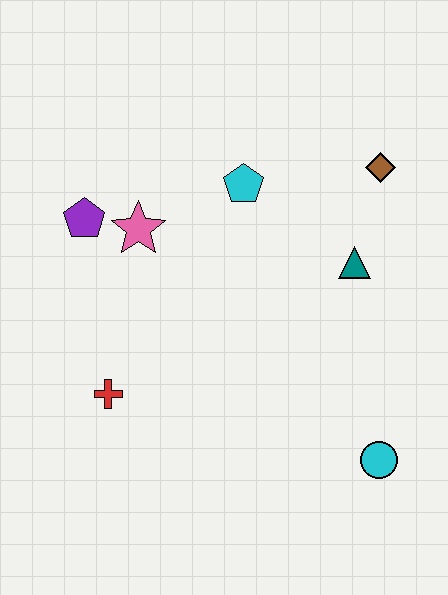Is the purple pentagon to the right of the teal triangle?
No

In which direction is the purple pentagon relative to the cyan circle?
The purple pentagon is to the left of the cyan circle.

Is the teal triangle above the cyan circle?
Yes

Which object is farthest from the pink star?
The cyan circle is farthest from the pink star.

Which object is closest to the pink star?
The purple pentagon is closest to the pink star.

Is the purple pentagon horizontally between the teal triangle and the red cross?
No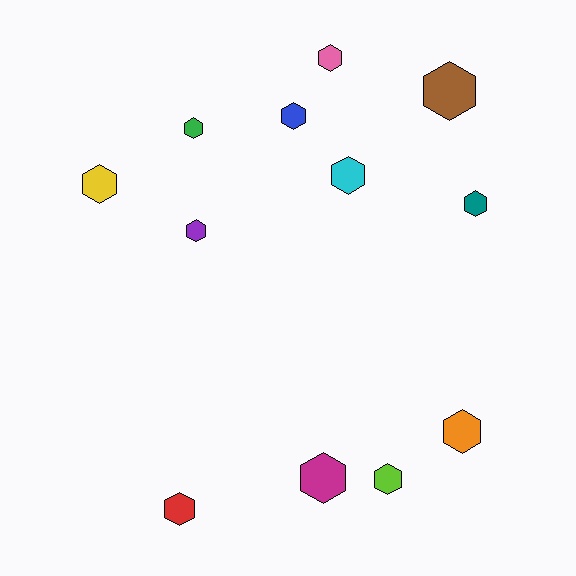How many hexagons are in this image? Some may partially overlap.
There are 12 hexagons.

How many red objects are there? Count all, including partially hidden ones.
There is 1 red object.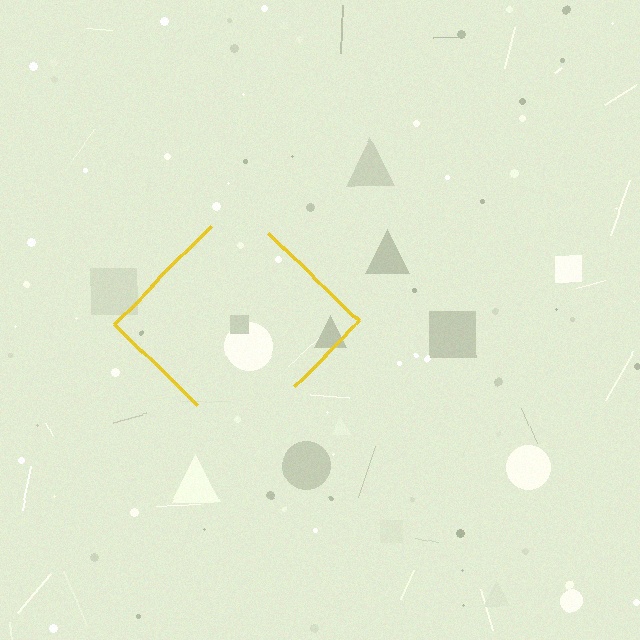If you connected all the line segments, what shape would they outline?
They would outline a diamond.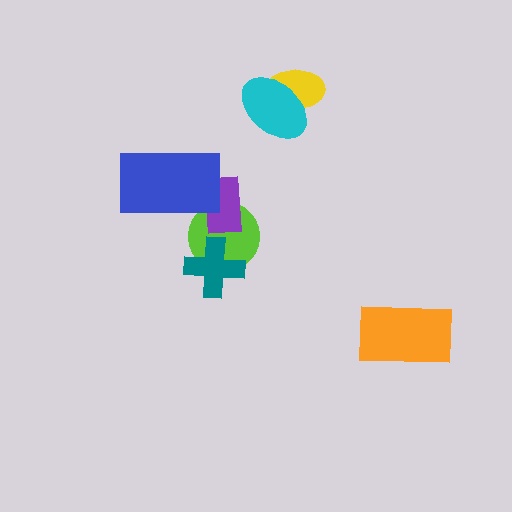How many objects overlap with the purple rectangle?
2 objects overlap with the purple rectangle.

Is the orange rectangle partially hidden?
No, no other shape covers it.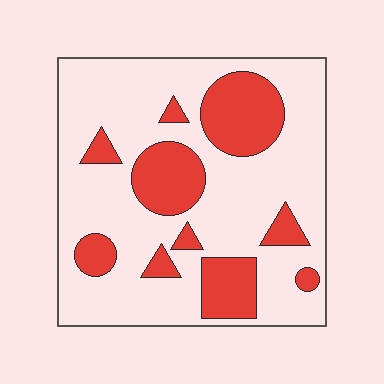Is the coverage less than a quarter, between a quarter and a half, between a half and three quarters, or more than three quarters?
Between a quarter and a half.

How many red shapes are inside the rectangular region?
10.